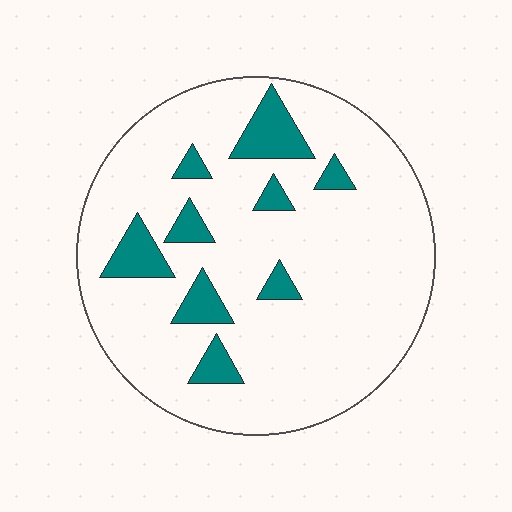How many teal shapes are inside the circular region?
9.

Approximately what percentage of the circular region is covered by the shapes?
Approximately 15%.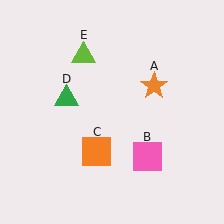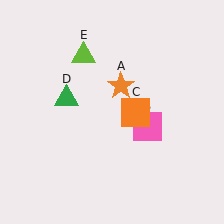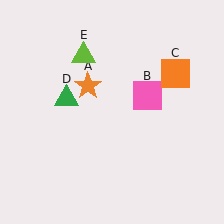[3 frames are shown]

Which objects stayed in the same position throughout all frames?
Green triangle (object D) and lime triangle (object E) remained stationary.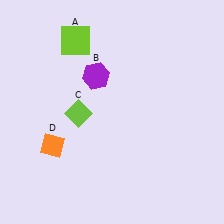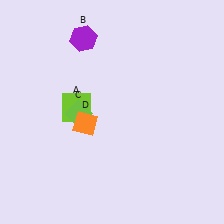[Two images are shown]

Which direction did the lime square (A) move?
The lime square (A) moved down.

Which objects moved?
The objects that moved are: the lime square (A), the purple hexagon (B), the orange diamond (D).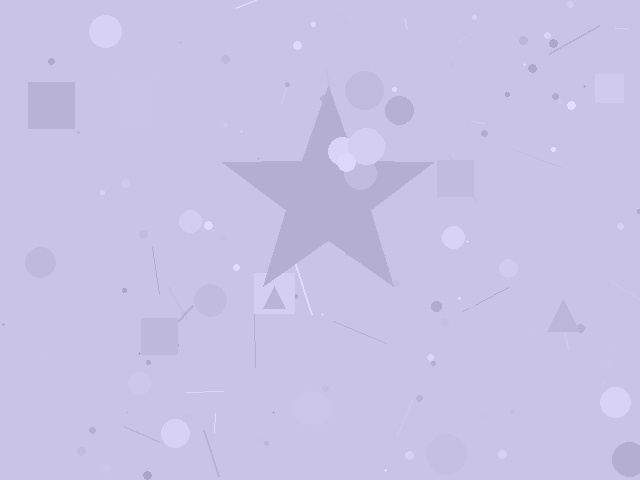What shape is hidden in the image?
A star is hidden in the image.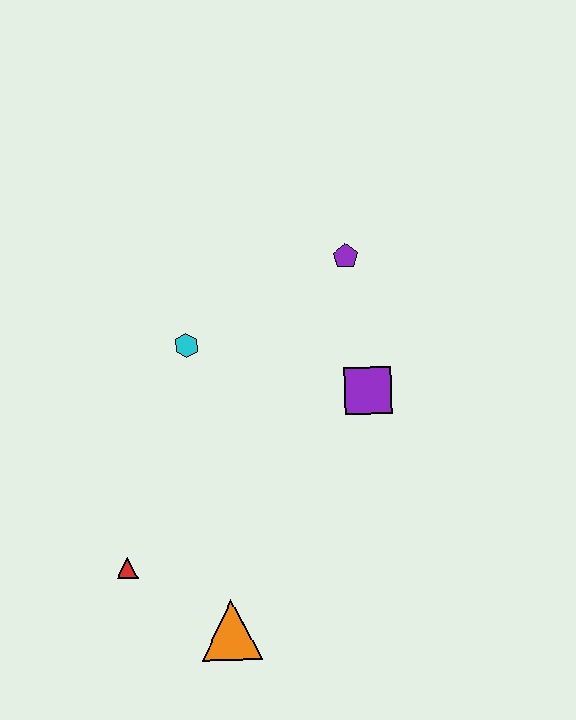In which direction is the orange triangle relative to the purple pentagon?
The orange triangle is below the purple pentagon.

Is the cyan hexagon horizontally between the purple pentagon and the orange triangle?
No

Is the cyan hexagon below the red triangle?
No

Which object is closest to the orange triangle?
The red triangle is closest to the orange triangle.